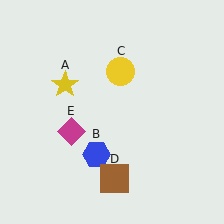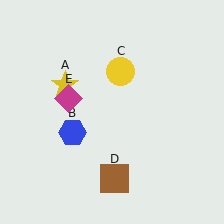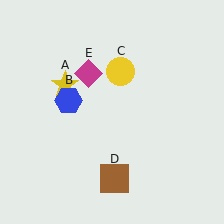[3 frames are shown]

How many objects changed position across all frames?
2 objects changed position: blue hexagon (object B), magenta diamond (object E).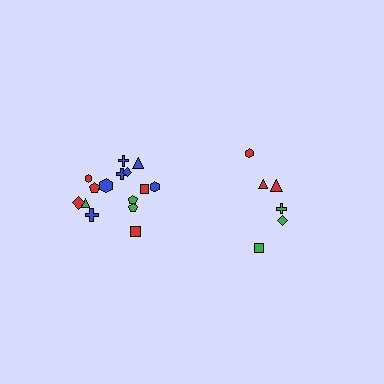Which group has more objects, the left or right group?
The left group.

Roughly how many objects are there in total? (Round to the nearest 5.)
Roughly 20 objects in total.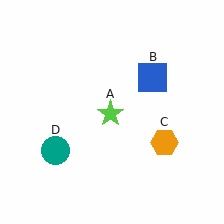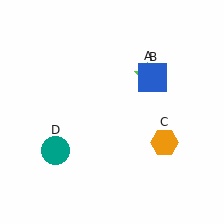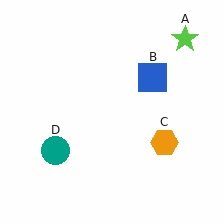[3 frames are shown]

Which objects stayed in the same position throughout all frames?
Blue square (object B) and orange hexagon (object C) and teal circle (object D) remained stationary.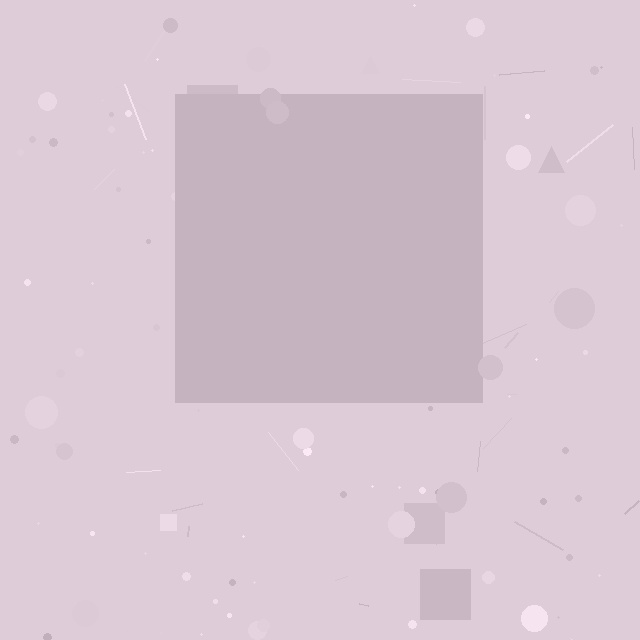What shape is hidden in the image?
A square is hidden in the image.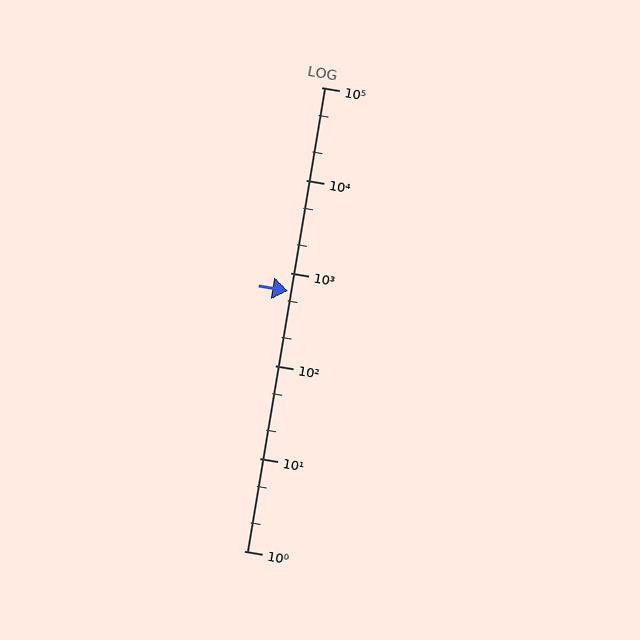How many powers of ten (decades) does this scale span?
The scale spans 5 decades, from 1 to 100000.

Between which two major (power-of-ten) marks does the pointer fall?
The pointer is between 100 and 1000.